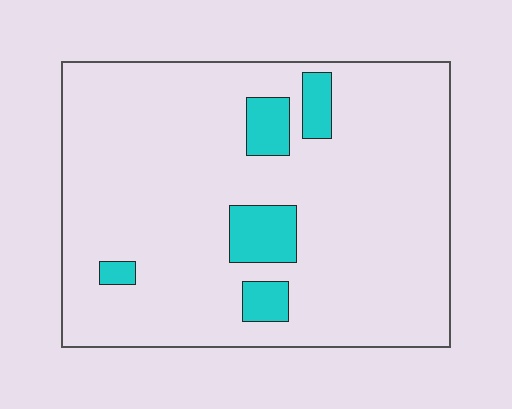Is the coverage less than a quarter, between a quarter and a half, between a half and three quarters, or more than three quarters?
Less than a quarter.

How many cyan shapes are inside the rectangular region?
5.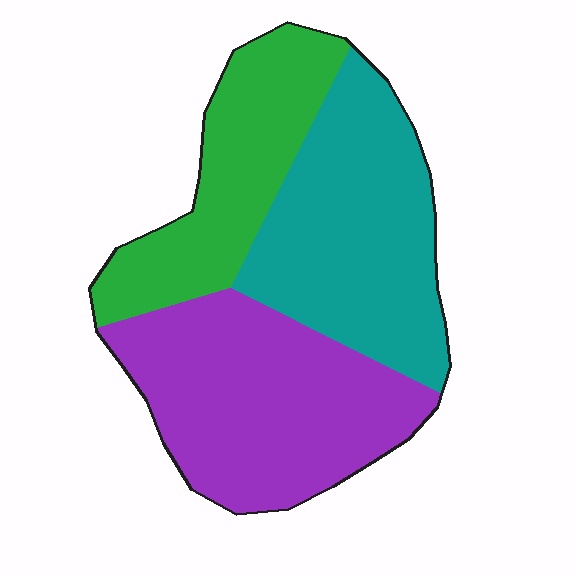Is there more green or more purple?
Purple.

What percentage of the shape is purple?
Purple takes up about three eighths (3/8) of the shape.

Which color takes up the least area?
Green, at roughly 25%.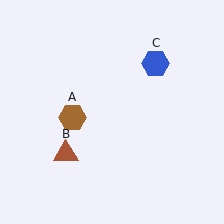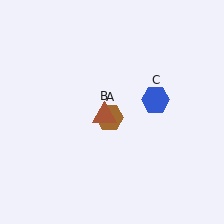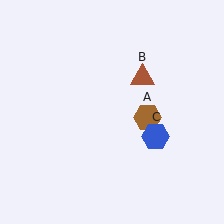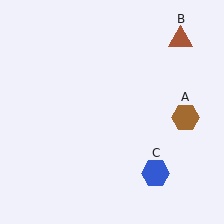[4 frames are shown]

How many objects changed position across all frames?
3 objects changed position: brown hexagon (object A), brown triangle (object B), blue hexagon (object C).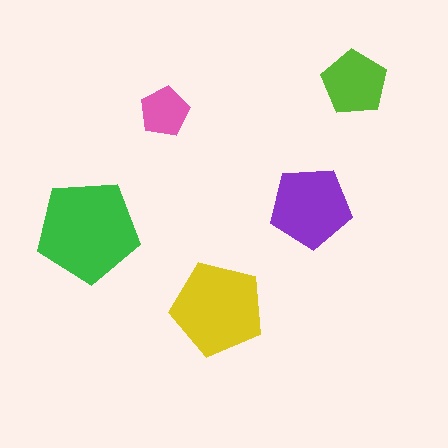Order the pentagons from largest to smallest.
the green one, the yellow one, the purple one, the lime one, the pink one.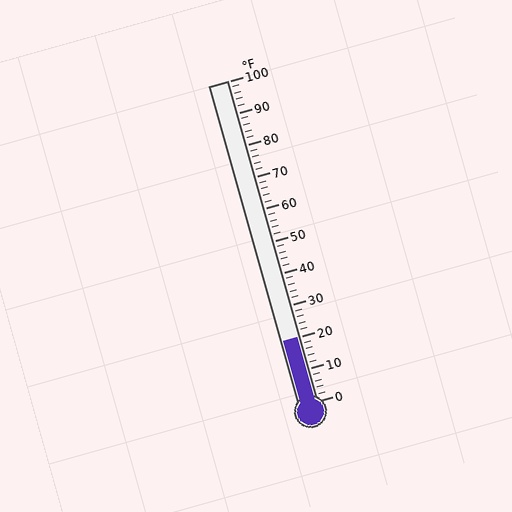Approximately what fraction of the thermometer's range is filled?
The thermometer is filled to approximately 20% of its range.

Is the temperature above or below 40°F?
The temperature is below 40°F.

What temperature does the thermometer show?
The thermometer shows approximately 20°F.